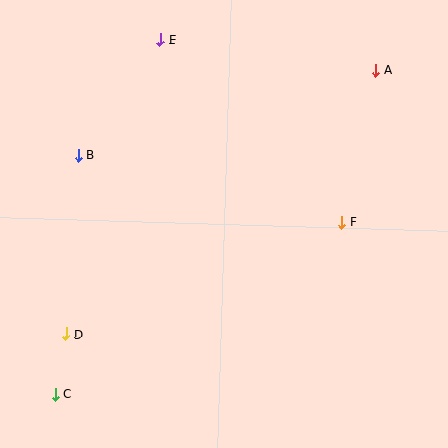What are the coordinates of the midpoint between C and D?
The midpoint between C and D is at (60, 364).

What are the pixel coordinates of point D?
Point D is at (66, 334).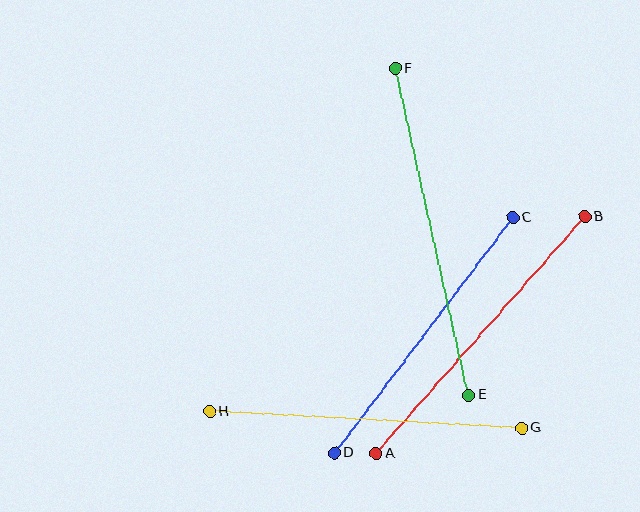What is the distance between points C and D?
The distance is approximately 295 pixels.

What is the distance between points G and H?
The distance is approximately 312 pixels.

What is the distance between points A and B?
The distance is approximately 316 pixels.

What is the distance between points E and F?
The distance is approximately 335 pixels.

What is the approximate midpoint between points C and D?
The midpoint is at approximately (424, 335) pixels.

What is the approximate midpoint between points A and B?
The midpoint is at approximately (481, 335) pixels.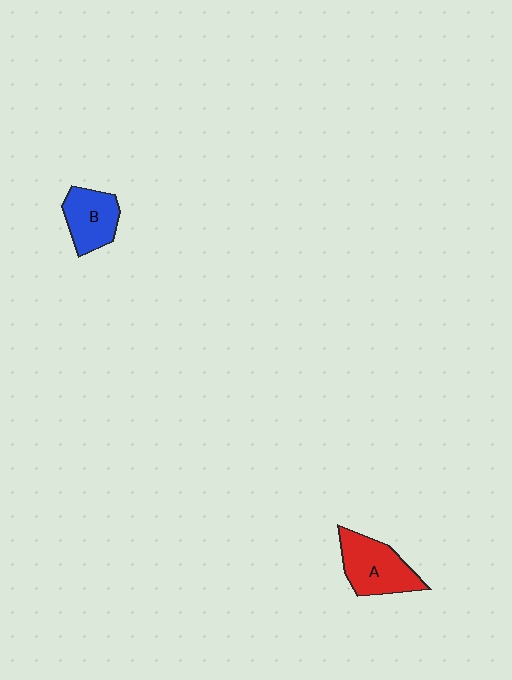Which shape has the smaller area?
Shape B (blue).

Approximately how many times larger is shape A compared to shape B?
Approximately 1.3 times.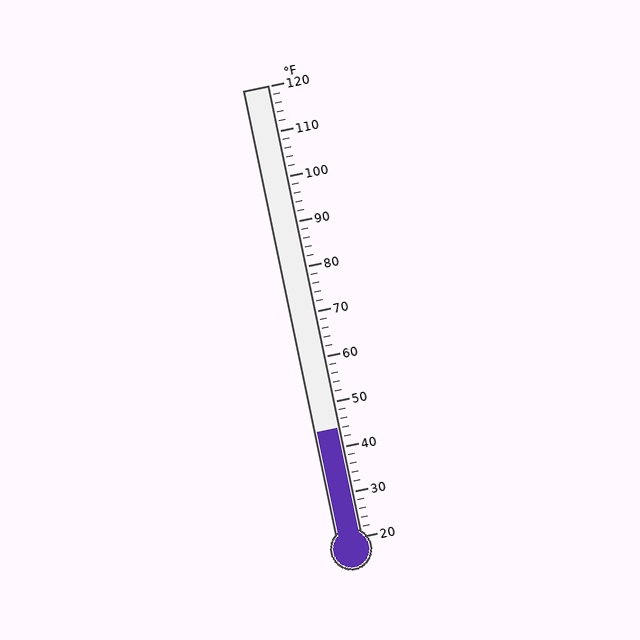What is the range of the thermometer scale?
The thermometer scale ranges from 20°F to 120°F.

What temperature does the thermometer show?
The thermometer shows approximately 44°F.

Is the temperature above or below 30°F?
The temperature is above 30°F.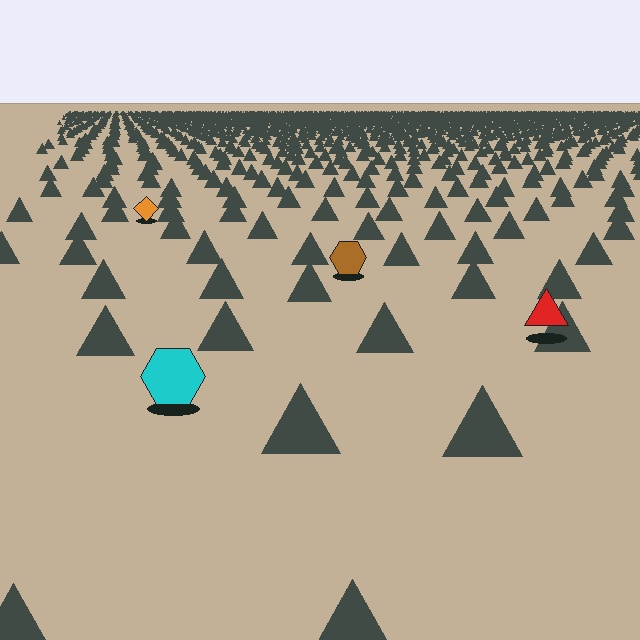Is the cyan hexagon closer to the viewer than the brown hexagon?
Yes. The cyan hexagon is closer — you can tell from the texture gradient: the ground texture is coarser near it.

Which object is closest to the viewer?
The cyan hexagon is closest. The texture marks near it are larger and more spread out.